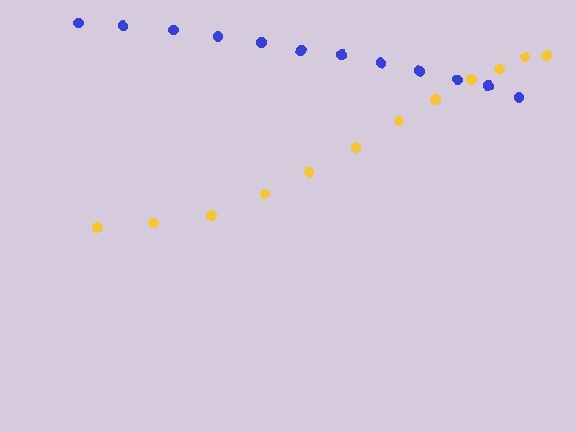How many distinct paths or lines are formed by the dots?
There are 2 distinct paths.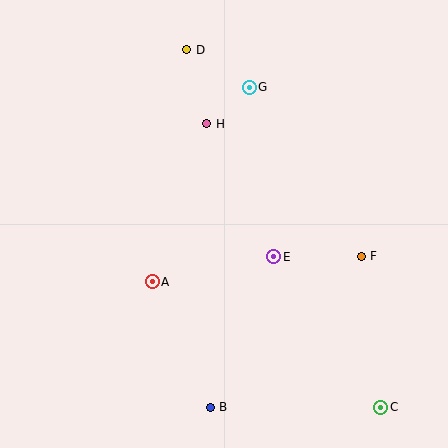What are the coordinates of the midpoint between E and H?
The midpoint between E and H is at (240, 190).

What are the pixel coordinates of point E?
Point E is at (274, 257).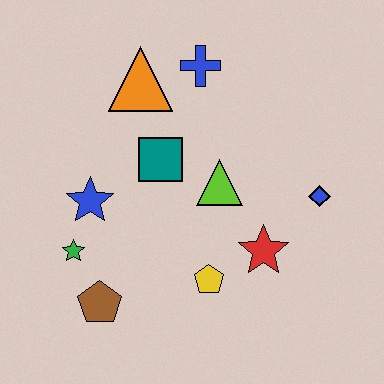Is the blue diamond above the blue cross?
No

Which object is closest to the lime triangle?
The teal square is closest to the lime triangle.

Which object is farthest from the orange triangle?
The brown pentagon is farthest from the orange triangle.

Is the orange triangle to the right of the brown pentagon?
Yes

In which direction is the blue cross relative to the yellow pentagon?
The blue cross is above the yellow pentagon.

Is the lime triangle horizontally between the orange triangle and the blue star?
No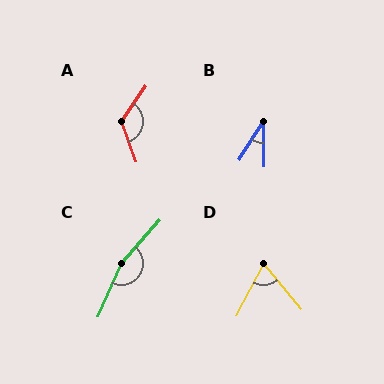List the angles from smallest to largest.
B (34°), D (67°), A (127°), C (162°).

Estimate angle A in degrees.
Approximately 127 degrees.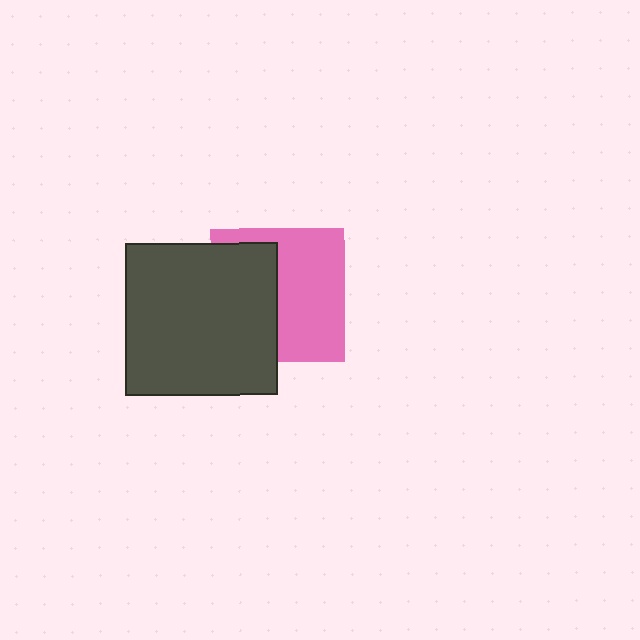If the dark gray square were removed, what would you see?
You would see the complete pink square.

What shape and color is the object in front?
The object in front is a dark gray square.